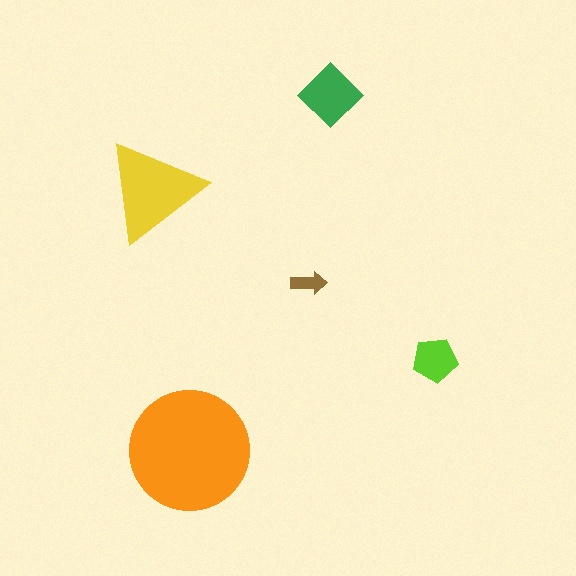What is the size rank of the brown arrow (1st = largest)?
5th.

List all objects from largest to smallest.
The orange circle, the yellow triangle, the green diamond, the lime pentagon, the brown arrow.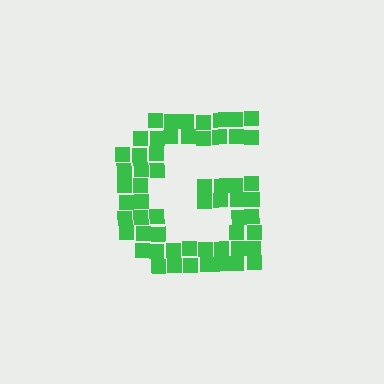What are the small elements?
The small elements are squares.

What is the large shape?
The large shape is the letter G.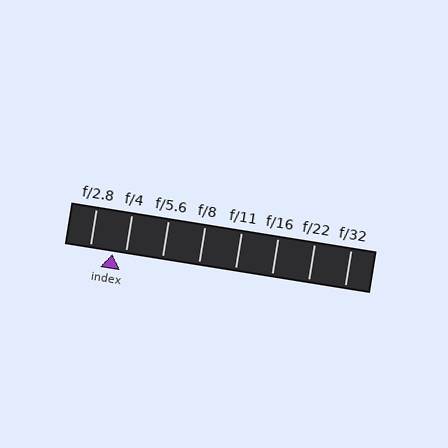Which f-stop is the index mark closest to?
The index mark is closest to f/4.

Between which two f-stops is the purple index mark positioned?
The index mark is between f/2.8 and f/4.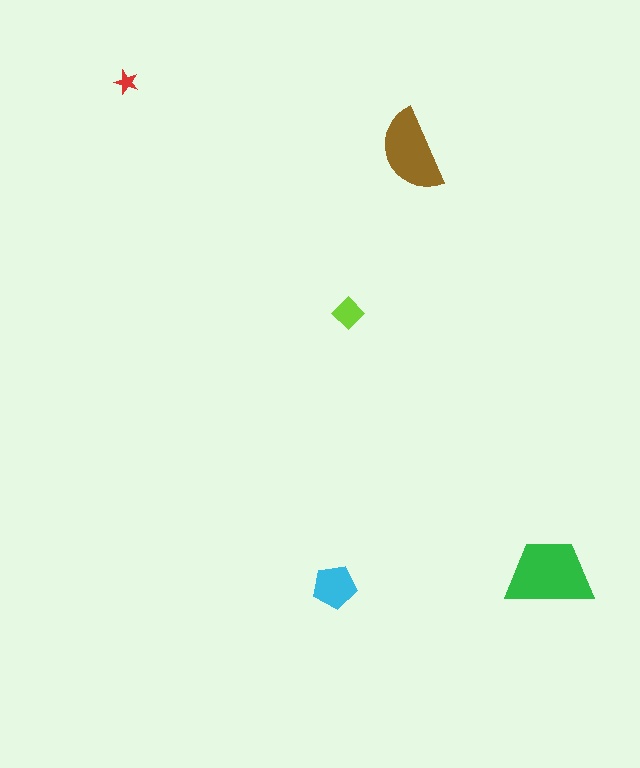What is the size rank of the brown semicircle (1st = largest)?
2nd.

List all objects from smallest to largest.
The red star, the lime diamond, the cyan pentagon, the brown semicircle, the green trapezoid.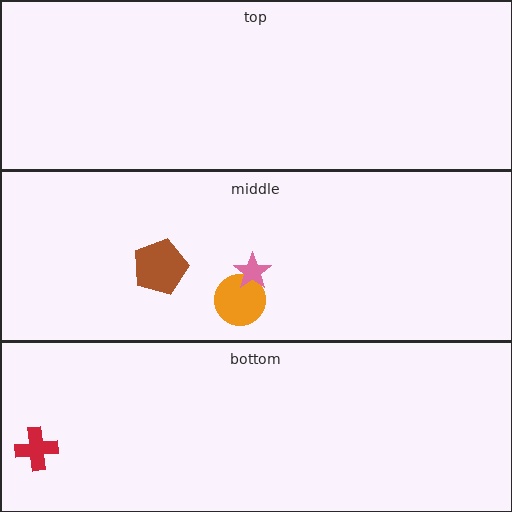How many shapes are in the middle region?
3.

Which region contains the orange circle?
The middle region.